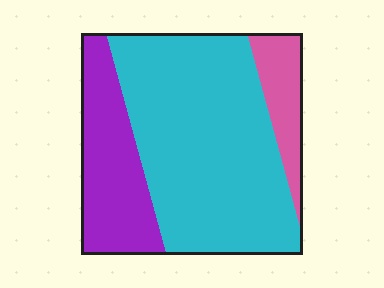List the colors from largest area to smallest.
From largest to smallest: cyan, purple, pink.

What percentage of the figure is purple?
Purple covers 25% of the figure.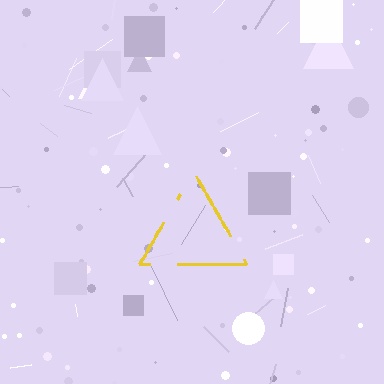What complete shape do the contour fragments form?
The contour fragments form a triangle.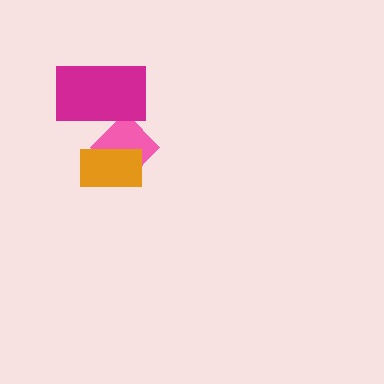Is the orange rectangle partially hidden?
No, no other shape covers it.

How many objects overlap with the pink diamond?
2 objects overlap with the pink diamond.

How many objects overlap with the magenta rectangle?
1 object overlaps with the magenta rectangle.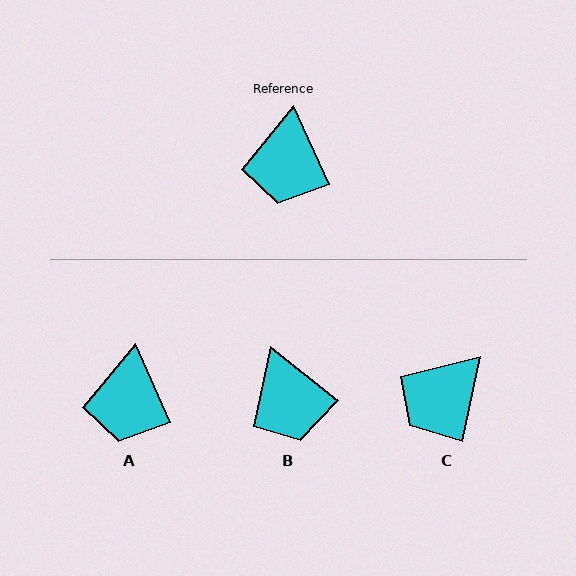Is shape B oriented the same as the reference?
No, it is off by about 27 degrees.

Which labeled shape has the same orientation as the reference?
A.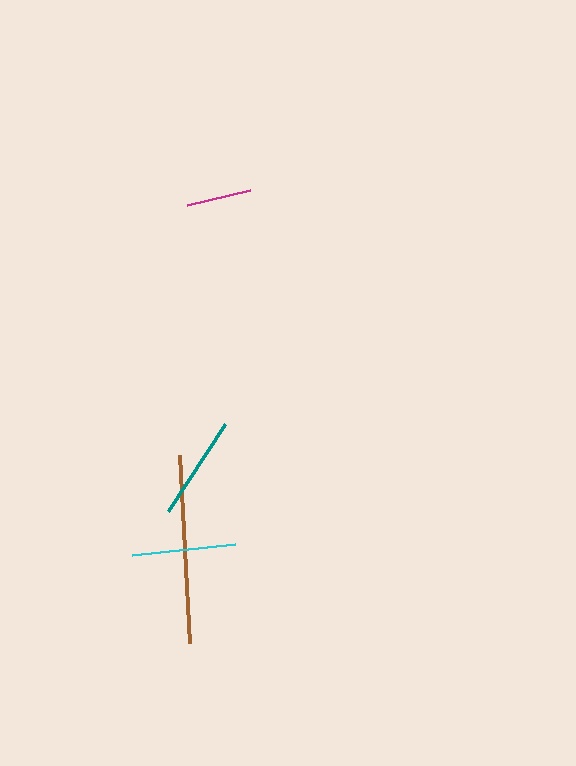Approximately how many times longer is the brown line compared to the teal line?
The brown line is approximately 1.8 times the length of the teal line.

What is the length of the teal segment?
The teal segment is approximately 104 pixels long.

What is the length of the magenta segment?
The magenta segment is approximately 65 pixels long.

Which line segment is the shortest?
The magenta line is the shortest at approximately 65 pixels.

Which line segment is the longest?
The brown line is the longest at approximately 188 pixels.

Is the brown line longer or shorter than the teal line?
The brown line is longer than the teal line.